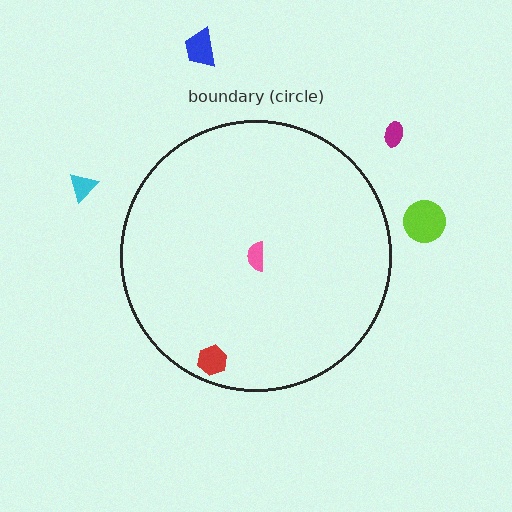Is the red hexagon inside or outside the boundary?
Inside.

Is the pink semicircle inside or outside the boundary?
Inside.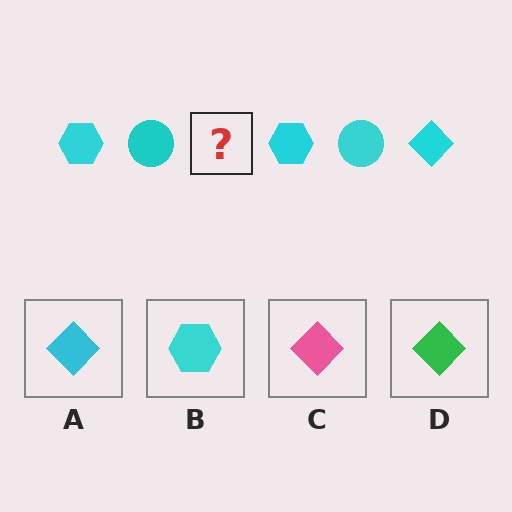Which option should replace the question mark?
Option A.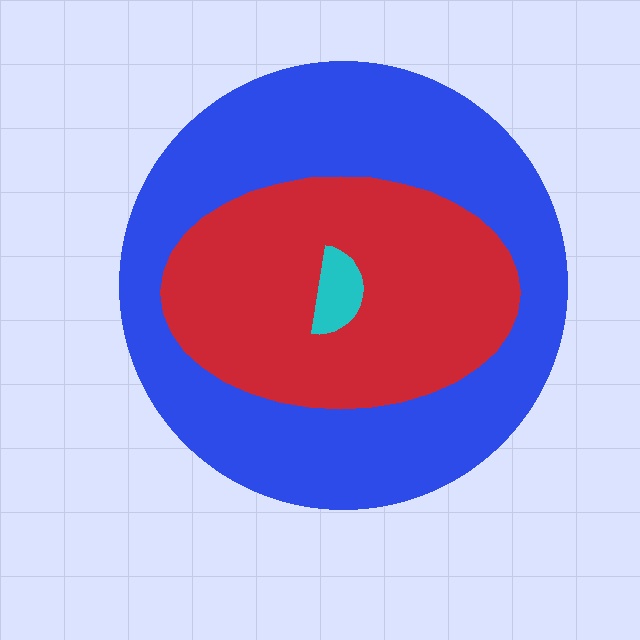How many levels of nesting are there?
3.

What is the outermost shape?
The blue circle.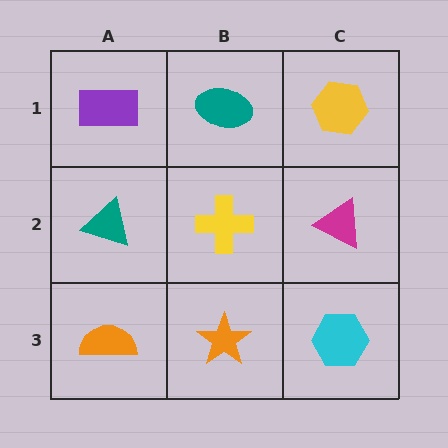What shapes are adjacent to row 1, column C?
A magenta triangle (row 2, column C), a teal ellipse (row 1, column B).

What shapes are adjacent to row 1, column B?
A yellow cross (row 2, column B), a purple rectangle (row 1, column A), a yellow hexagon (row 1, column C).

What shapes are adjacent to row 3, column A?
A teal triangle (row 2, column A), an orange star (row 3, column B).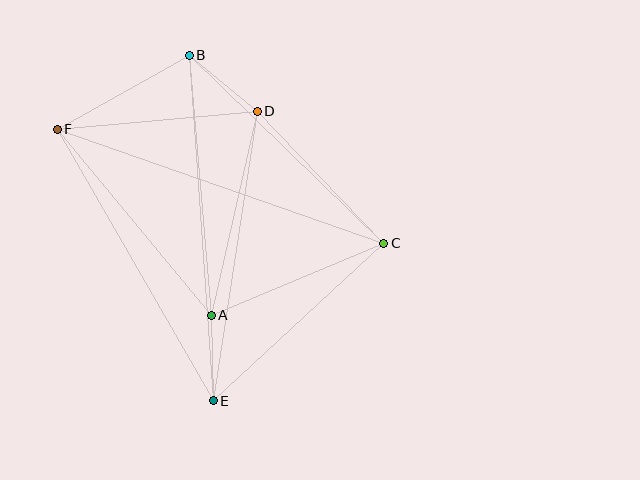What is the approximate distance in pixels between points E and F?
The distance between E and F is approximately 313 pixels.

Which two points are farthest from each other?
Points B and E are farthest from each other.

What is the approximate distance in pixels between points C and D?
The distance between C and D is approximately 183 pixels.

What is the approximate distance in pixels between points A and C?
The distance between A and C is approximately 187 pixels.